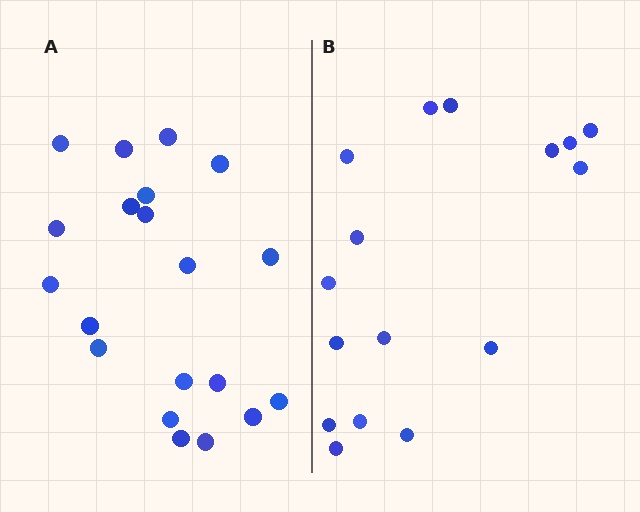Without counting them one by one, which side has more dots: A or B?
Region A (the left region) has more dots.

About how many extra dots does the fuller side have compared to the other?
Region A has about 4 more dots than region B.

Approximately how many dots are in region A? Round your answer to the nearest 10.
About 20 dots.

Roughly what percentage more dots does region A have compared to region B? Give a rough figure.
About 25% more.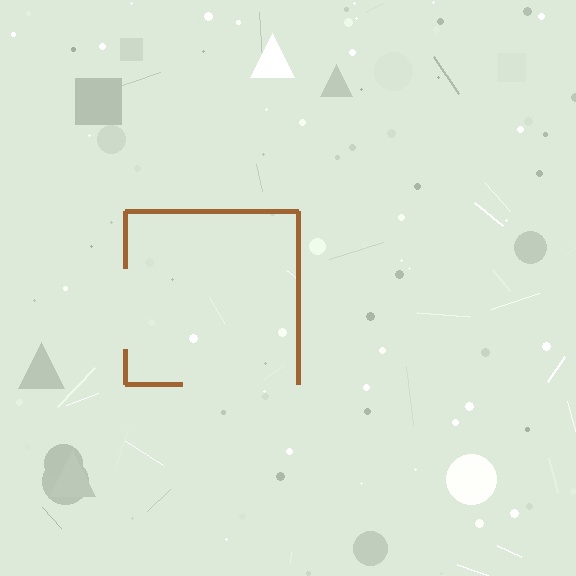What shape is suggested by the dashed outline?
The dashed outline suggests a square.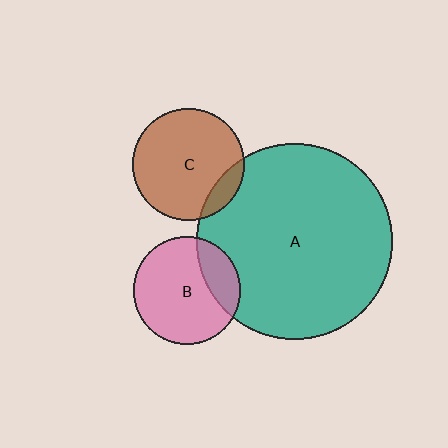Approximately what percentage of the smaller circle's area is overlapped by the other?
Approximately 15%.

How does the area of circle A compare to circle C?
Approximately 3.1 times.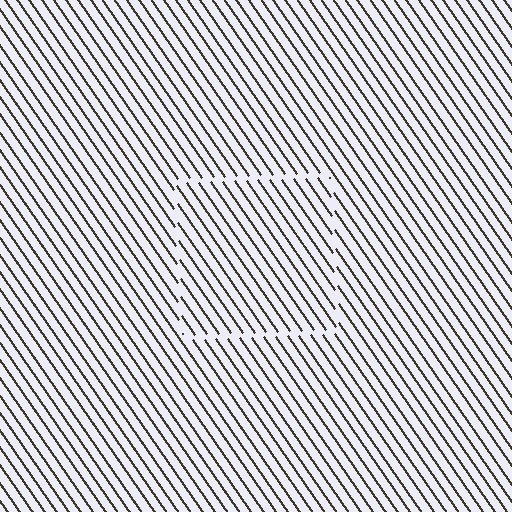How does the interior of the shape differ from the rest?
The interior of the shape contains the same grating, shifted by half a period — the contour is defined by the phase discontinuity where line-ends from the inner and outer gratings abut.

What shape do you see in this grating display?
An illusory square. The interior of the shape contains the same grating, shifted by half a period — the contour is defined by the phase discontinuity where line-ends from the inner and outer gratings abut.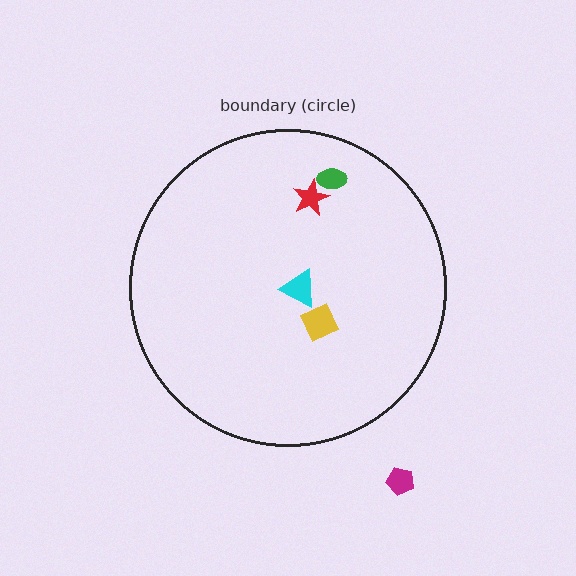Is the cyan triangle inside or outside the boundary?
Inside.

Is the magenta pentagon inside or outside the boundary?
Outside.